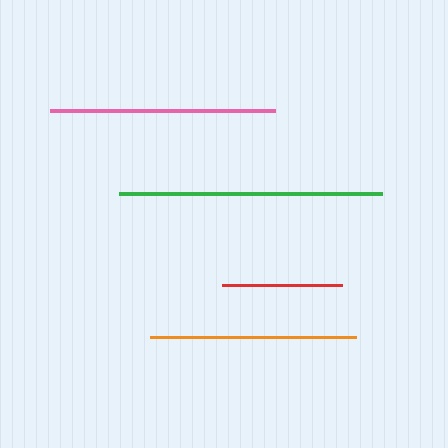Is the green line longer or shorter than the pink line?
The green line is longer than the pink line.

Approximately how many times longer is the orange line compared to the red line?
The orange line is approximately 1.7 times the length of the red line.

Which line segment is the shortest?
The red line is the shortest at approximately 121 pixels.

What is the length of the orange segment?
The orange segment is approximately 206 pixels long.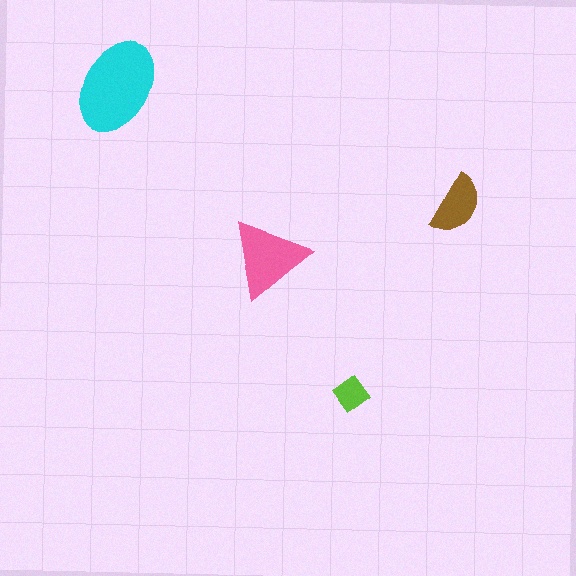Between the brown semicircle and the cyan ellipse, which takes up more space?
The cyan ellipse.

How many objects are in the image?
There are 4 objects in the image.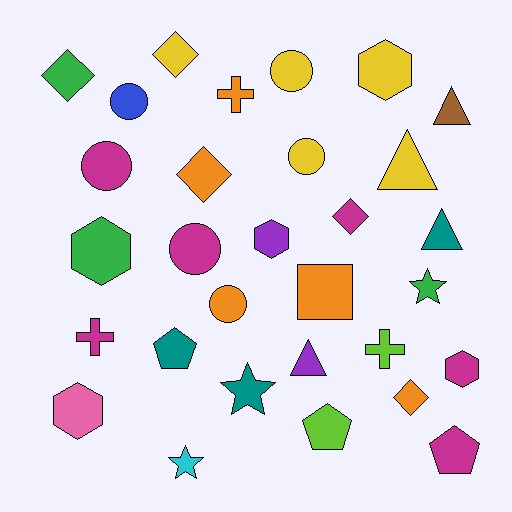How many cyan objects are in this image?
There is 1 cyan object.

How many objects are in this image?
There are 30 objects.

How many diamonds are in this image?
There are 5 diamonds.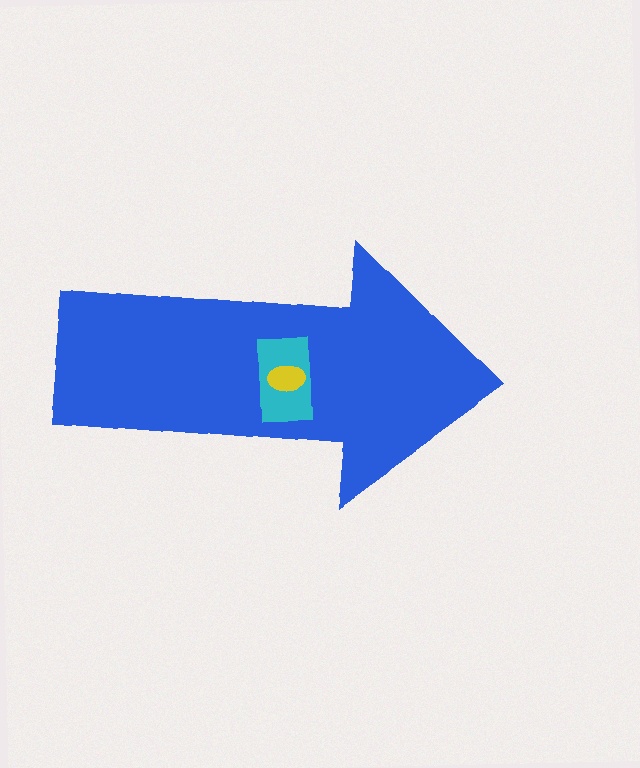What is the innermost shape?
The yellow ellipse.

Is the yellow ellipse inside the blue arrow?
Yes.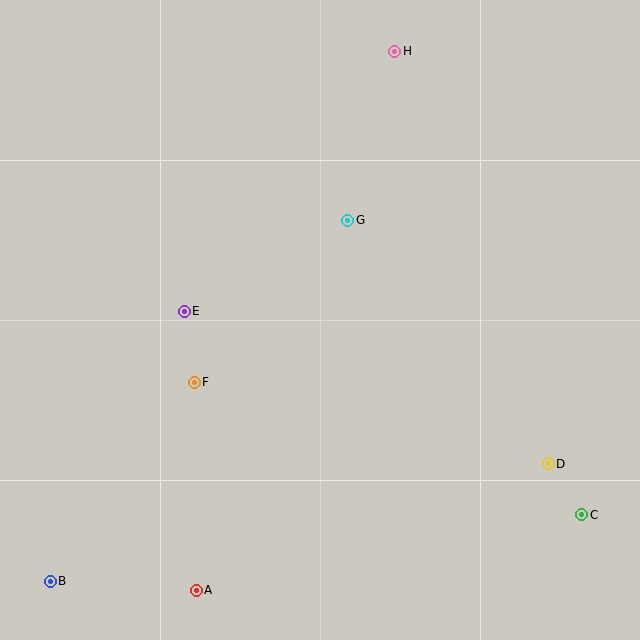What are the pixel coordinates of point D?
Point D is at (548, 464).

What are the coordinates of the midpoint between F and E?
The midpoint between F and E is at (189, 347).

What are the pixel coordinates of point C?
Point C is at (582, 515).